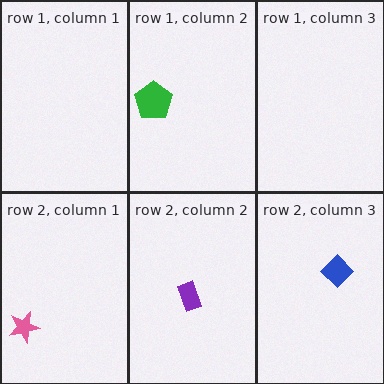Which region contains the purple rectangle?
The row 2, column 2 region.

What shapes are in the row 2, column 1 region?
The pink star.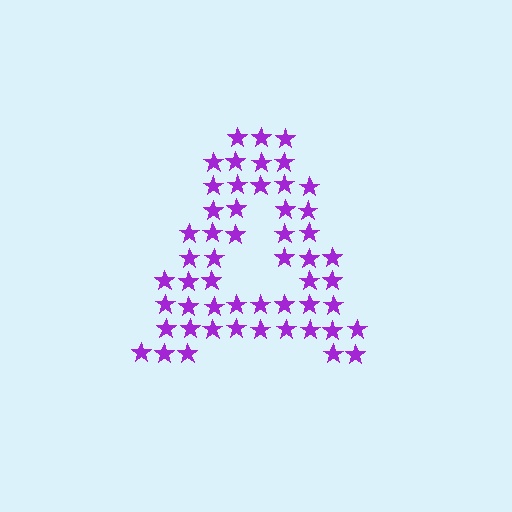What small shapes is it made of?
It is made of small stars.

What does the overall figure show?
The overall figure shows the letter A.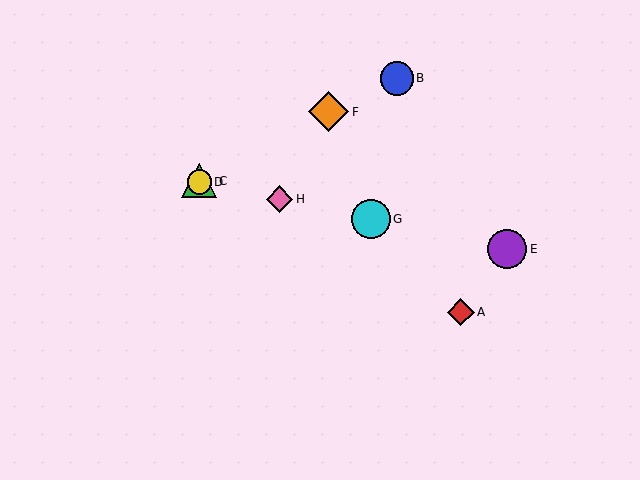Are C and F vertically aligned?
No, C is at x≈199 and F is at x≈329.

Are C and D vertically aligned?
Yes, both are at x≈199.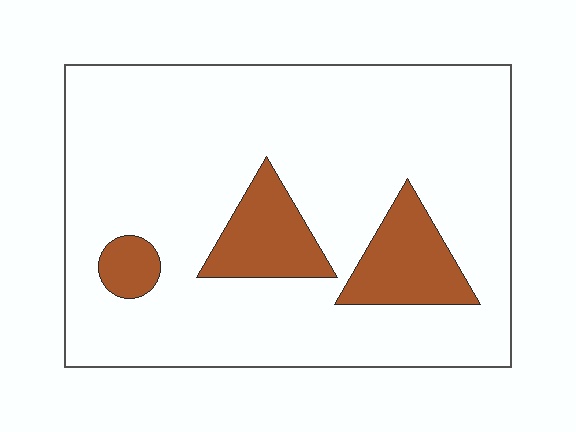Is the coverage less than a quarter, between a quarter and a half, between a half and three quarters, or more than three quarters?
Less than a quarter.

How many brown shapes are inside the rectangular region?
3.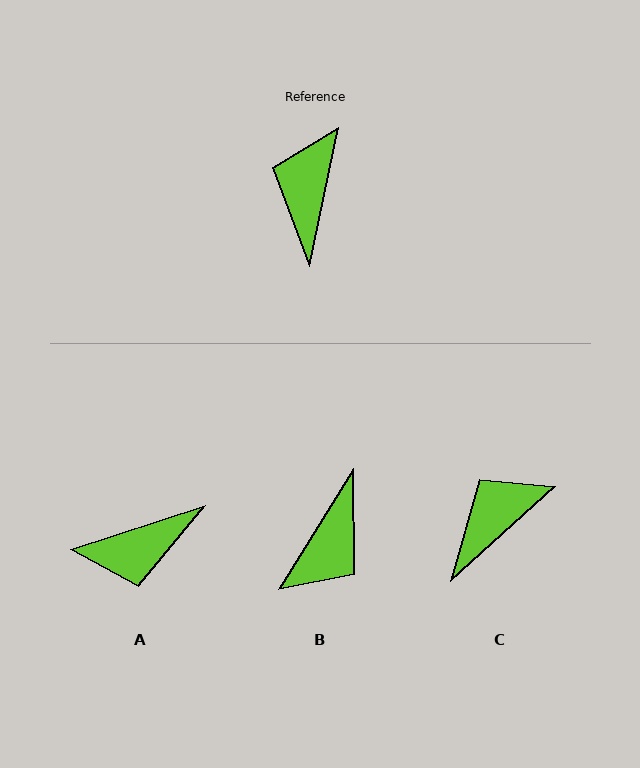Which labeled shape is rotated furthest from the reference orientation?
B, about 160 degrees away.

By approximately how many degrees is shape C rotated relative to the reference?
Approximately 37 degrees clockwise.